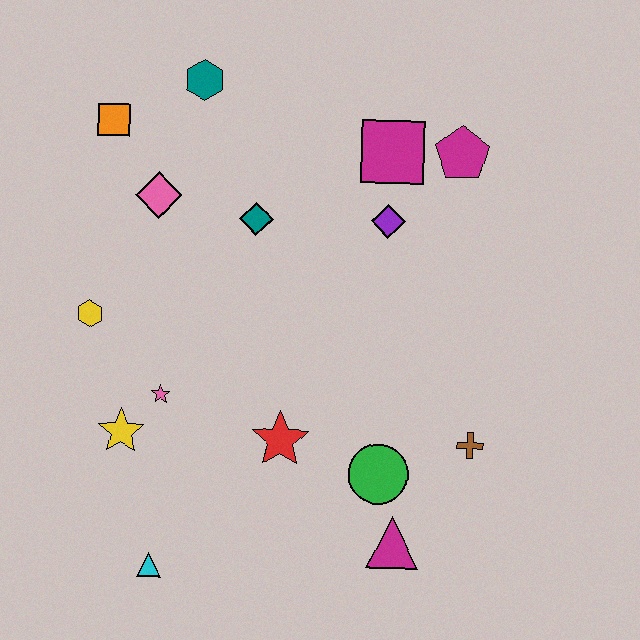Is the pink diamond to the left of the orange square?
No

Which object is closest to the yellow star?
The pink star is closest to the yellow star.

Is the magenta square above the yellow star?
Yes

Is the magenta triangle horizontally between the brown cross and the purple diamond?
Yes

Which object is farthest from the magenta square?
The cyan triangle is farthest from the magenta square.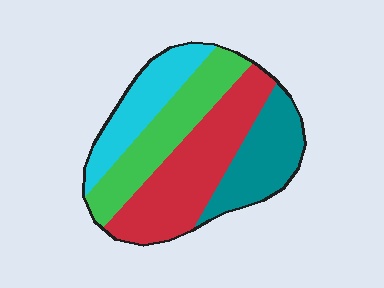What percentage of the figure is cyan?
Cyan covers around 20% of the figure.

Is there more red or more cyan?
Red.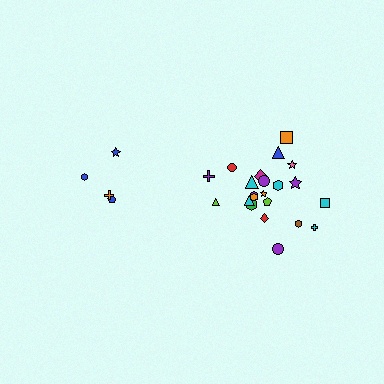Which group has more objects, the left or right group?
The right group.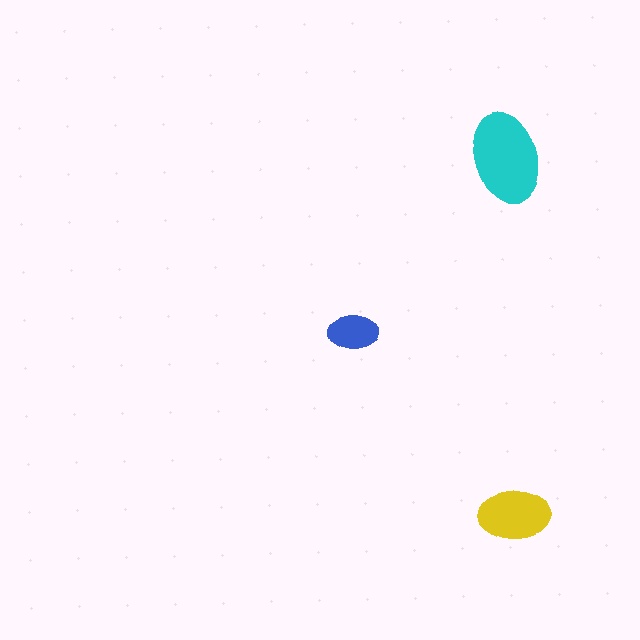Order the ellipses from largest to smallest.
the cyan one, the yellow one, the blue one.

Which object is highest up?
The cyan ellipse is topmost.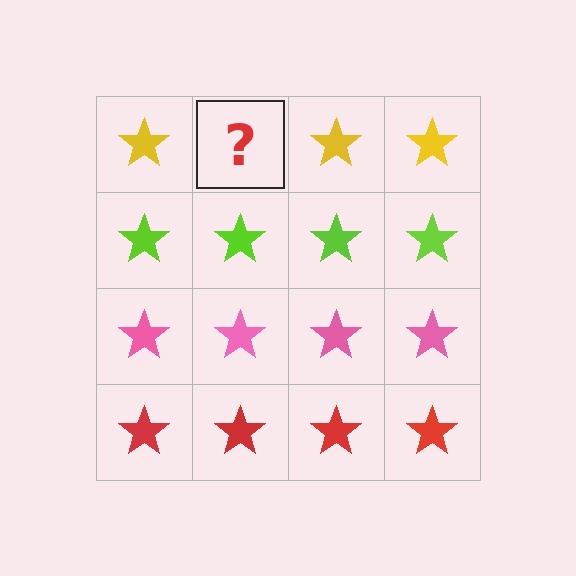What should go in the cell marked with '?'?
The missing cell should contain a yellow star.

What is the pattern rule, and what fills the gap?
The rule is that each row has a consistent color. The gap should be filled with a yellow star.